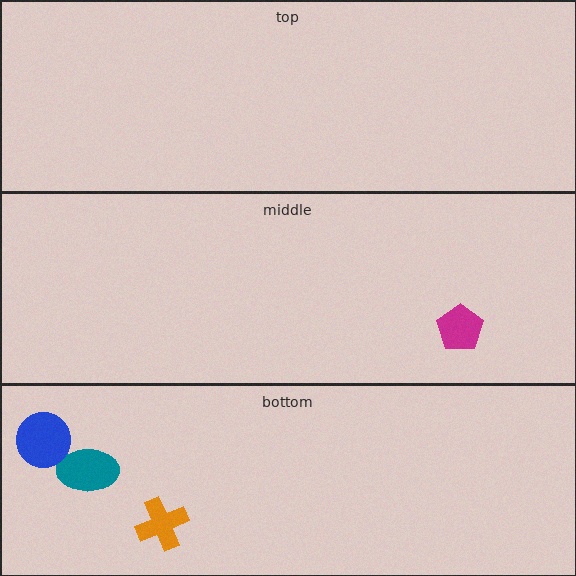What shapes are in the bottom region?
The orange cross, the teal ellipse, the blue circle.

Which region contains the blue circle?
The bottom region.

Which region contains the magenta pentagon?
The middle region.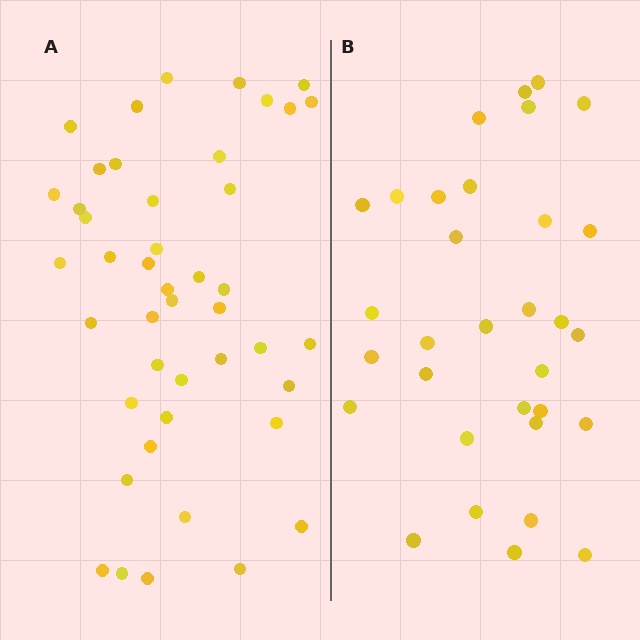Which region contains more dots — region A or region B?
Region A (the left region) has more dots.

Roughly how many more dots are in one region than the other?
Region A has roughly 12 or so more dots than region B.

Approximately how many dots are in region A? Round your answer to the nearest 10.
About 40 dots. (The exact count is 44, which rounds to 40.)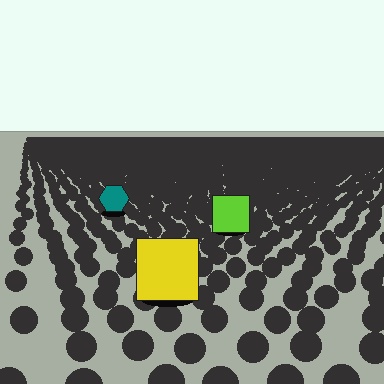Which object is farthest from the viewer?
The teal hexagon is farthest from the viewer. It appears smaller and the ground texture around it is denser.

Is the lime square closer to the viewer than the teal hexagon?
Yes. The lime square is closer — you can tell from the texture gradient: the ground texture is coarser near it.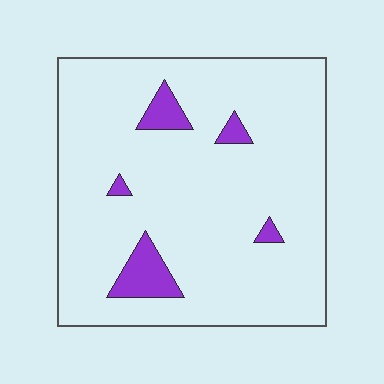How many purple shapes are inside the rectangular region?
5.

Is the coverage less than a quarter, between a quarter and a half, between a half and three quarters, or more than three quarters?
Less than a quarter.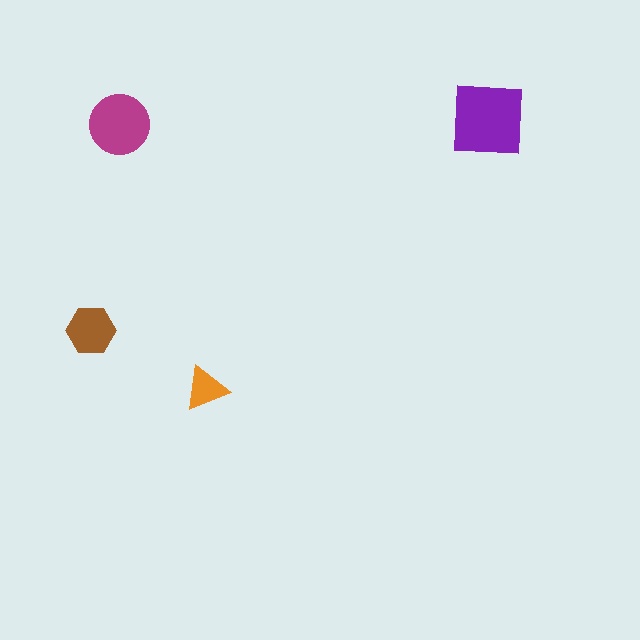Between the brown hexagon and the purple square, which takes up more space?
The purple square.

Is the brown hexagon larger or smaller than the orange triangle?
Larger.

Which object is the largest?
The purple square.